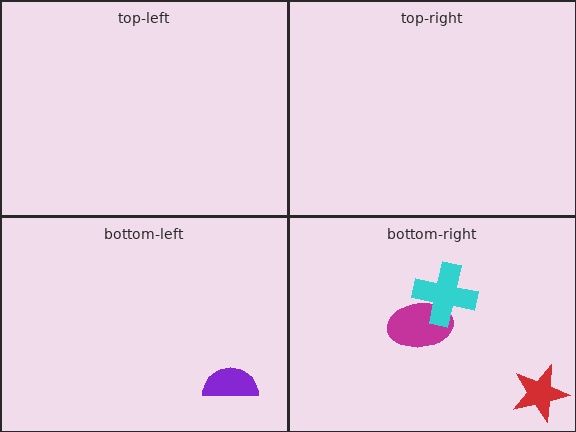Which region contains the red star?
The bottom-right region.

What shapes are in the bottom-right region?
The magenta ellipse, the red star, the cyan cross.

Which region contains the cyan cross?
The bottom-right region.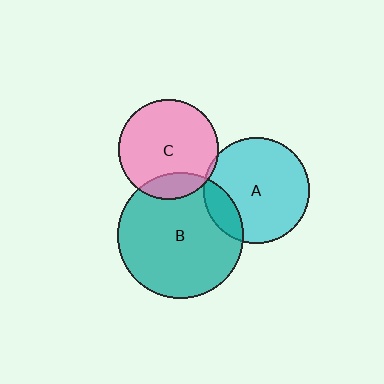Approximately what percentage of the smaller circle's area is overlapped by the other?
Approximately 15%.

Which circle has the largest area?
Circle B (teal).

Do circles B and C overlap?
Yes.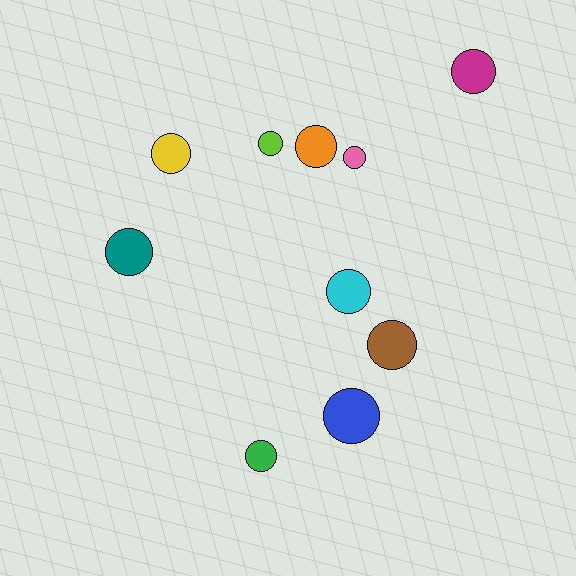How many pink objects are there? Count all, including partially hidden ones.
There is 1 pink object.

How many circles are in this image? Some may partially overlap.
There are 10 circles.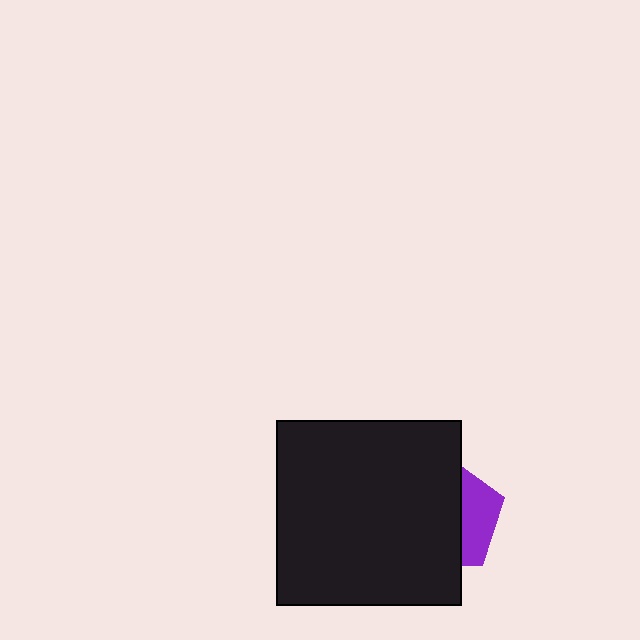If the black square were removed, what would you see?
You would see the complete purple pentagon.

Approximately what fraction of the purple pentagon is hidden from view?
Roughly 68% of the purple pentagon is hidden behind the black square.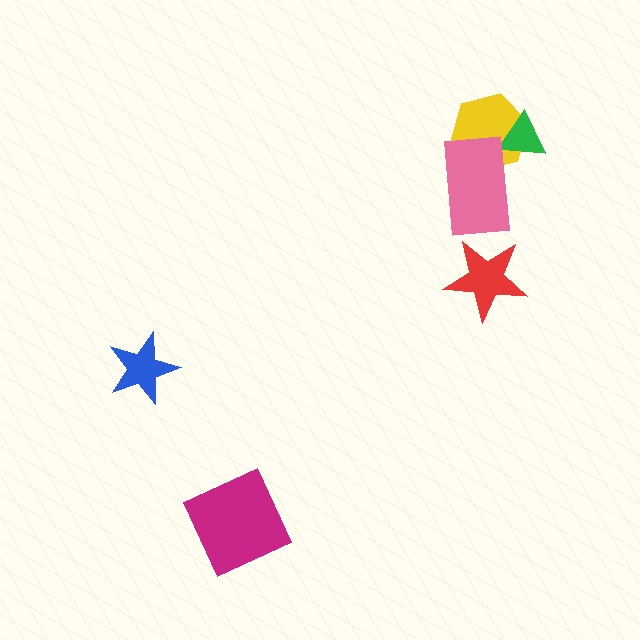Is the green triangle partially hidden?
Yes, it is partially covered by another shape.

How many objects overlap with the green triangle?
2 objects overlap with the green triangle.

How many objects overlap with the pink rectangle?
2 objects overlap with the pink rectangle.